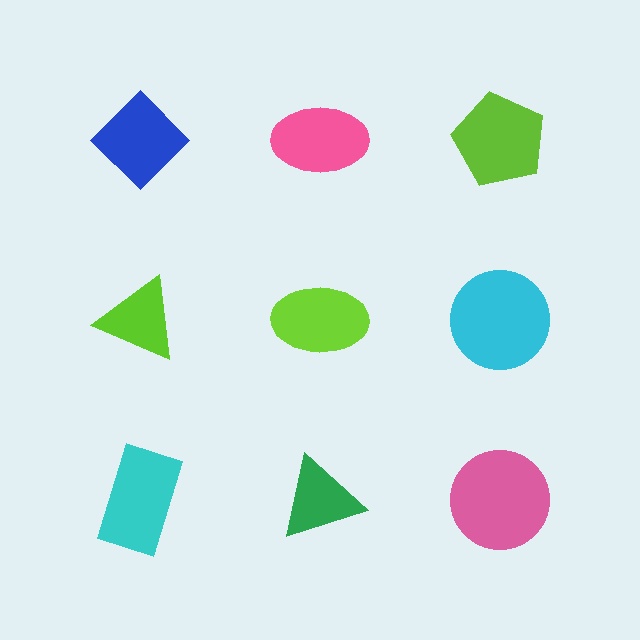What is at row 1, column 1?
A blue diamond.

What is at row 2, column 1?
A lime triangle.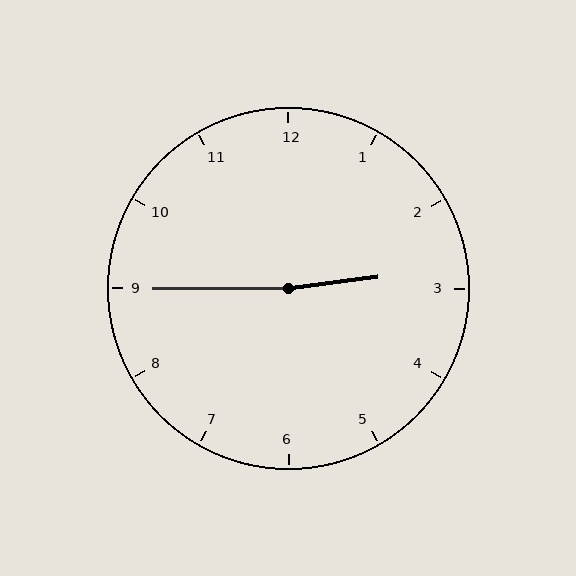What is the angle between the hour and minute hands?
Approximately 172 degrees.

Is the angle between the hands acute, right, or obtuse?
It is obtuse.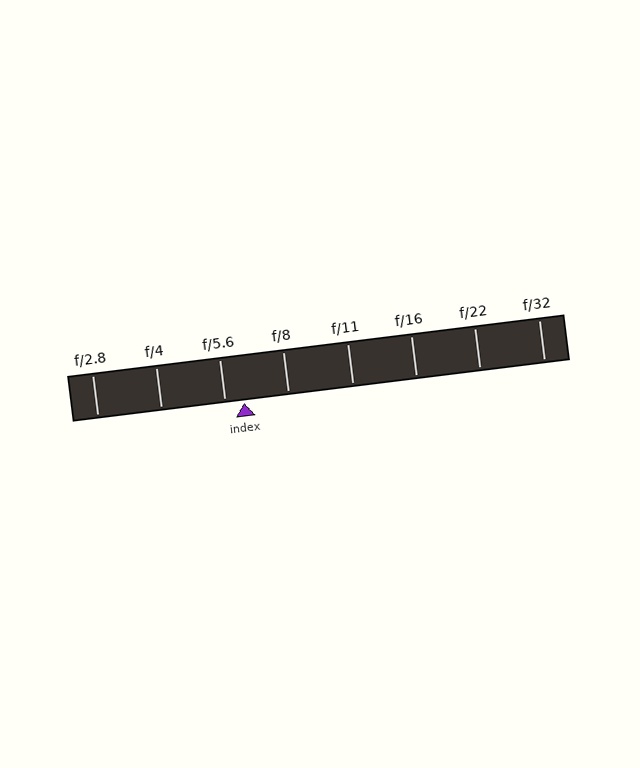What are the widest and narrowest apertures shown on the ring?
The widest aperture shown is f/2.8 and the narrowest is f/32.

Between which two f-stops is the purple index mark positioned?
The index mark is between f/5.6 and f/8.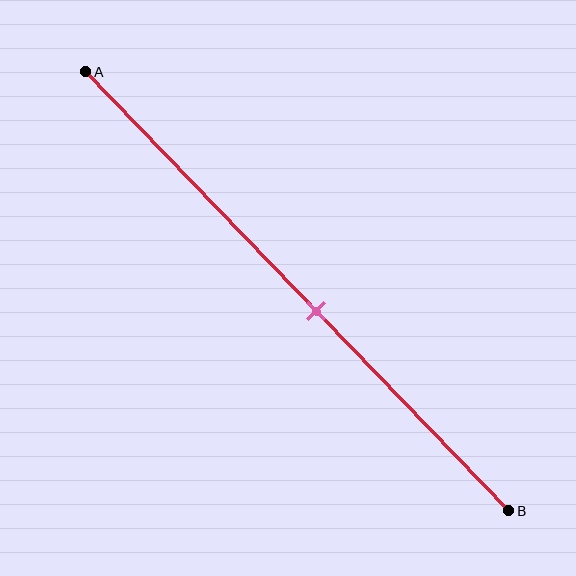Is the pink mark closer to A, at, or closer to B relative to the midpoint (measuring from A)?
The pink mark is closer to point B than the midpoint of segment AB.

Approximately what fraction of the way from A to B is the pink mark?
The pink mark is approximately 55% of the way from A to B.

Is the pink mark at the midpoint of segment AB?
No, the mark is at about 55% from A, not at the 50% midpoint.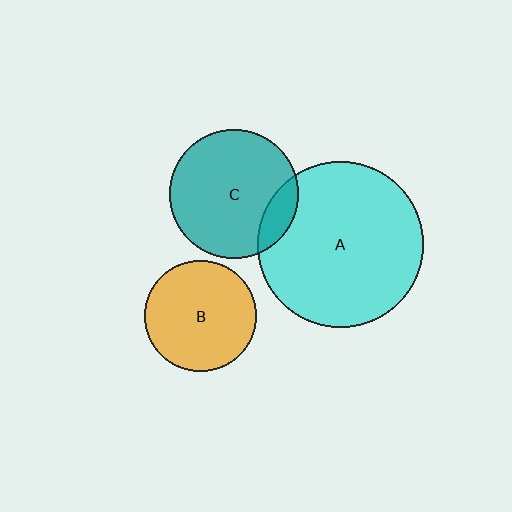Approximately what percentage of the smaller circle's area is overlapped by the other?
Approximately 15%.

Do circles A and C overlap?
Yes.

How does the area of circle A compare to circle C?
Approximately 1.6 times.